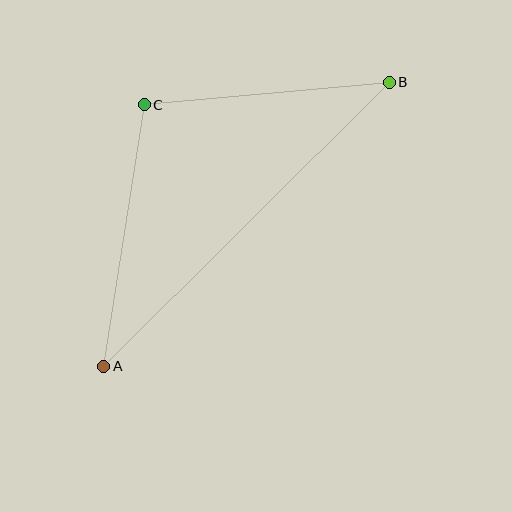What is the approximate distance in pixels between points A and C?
The distance between A and C is approximately 265 pixels.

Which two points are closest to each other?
Points B and C are closest to each other.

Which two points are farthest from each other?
Points A and B are farthest from each other.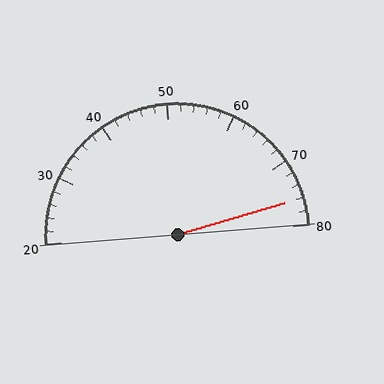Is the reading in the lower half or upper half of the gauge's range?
The reading is in the upper half of the range (20 to 80).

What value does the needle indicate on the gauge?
The needle indicates approximately 76.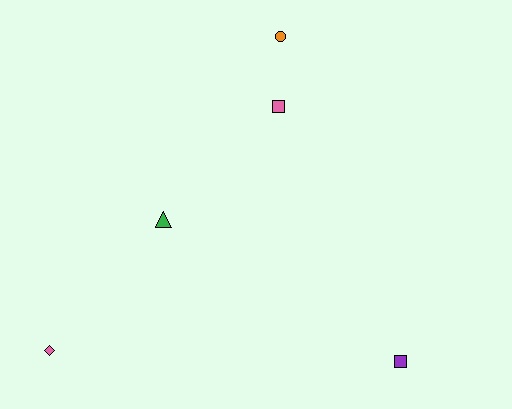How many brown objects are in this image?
There are no brown objects.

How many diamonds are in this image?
There is 1 diamond.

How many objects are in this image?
There are 5 objects.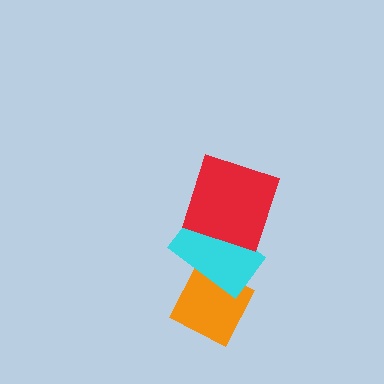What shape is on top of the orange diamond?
The cyan rectangle is on top of the orange diamond.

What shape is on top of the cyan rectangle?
The red square is on top of the cyan rectangle.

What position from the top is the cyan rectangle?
The cyan rectangle is 2nd from the top.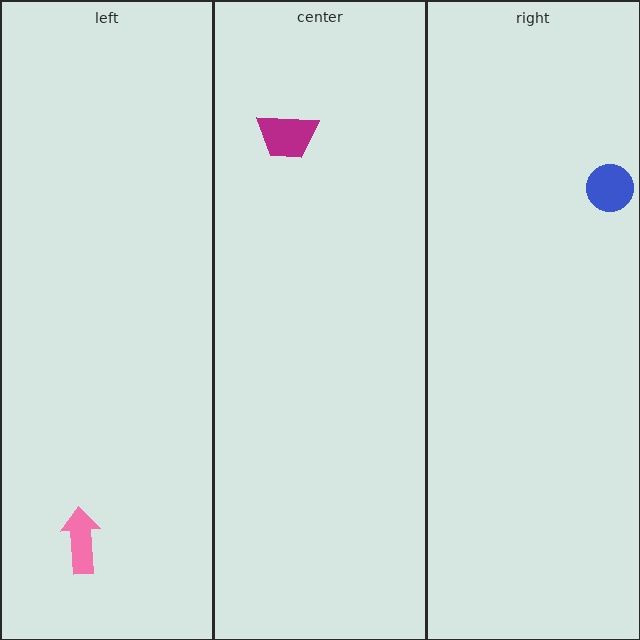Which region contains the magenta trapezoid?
The center region.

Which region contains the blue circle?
The right region.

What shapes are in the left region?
The pink arrow.